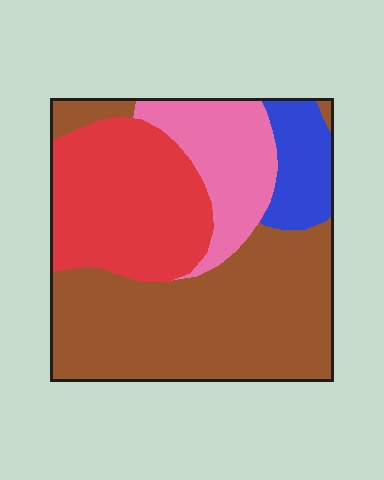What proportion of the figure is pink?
Pink takes up about one sixth (1/6) of the figure.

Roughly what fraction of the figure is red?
Red covers around 30% of the figure.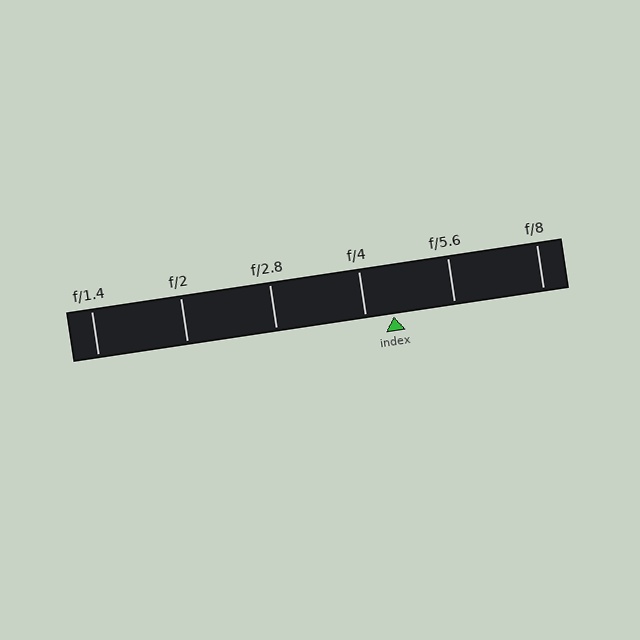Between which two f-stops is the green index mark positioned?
The index mark is between f/4 and f/5.6.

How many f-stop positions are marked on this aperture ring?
There are 6 f-stop positions marked.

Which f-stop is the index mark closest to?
The index mark is closest to f/4.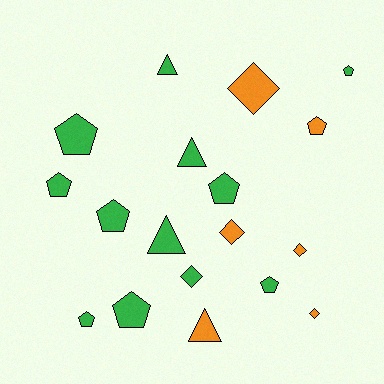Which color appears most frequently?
Green, with 12 objects.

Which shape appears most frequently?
Pentagon, with 9 objects.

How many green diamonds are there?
There is 1 green diamond.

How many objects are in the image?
There are 18 objects.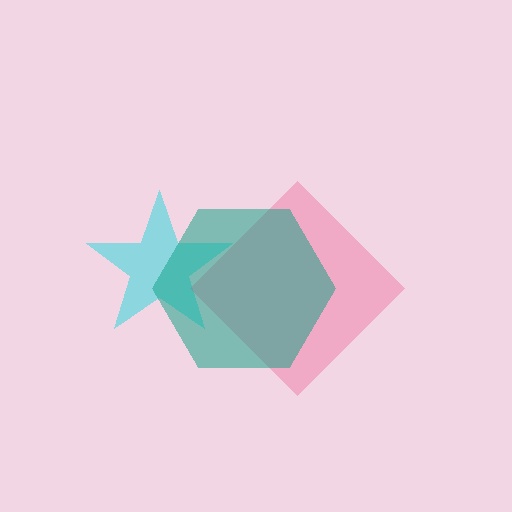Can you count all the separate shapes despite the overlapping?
Yes, there are 3 separate shapes.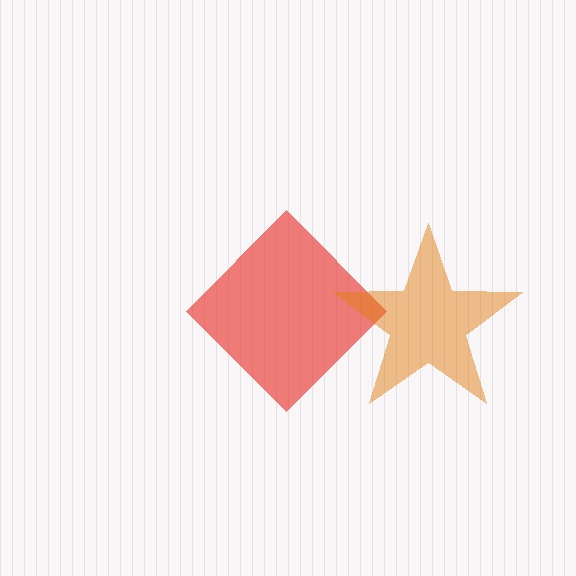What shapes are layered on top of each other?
The layered shapes are: a red diamond, an orange star.